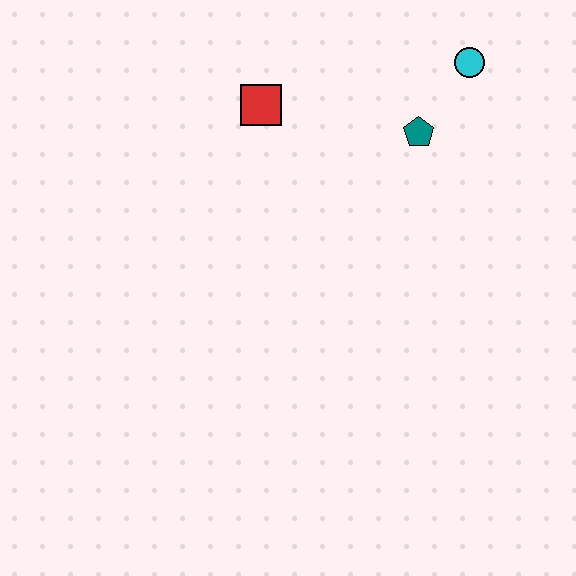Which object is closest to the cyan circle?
The teal pentagon is closest to the cyan circle.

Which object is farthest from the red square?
The cyan circle is farthest from the red square.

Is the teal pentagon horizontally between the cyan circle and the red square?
Yes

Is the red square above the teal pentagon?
Yes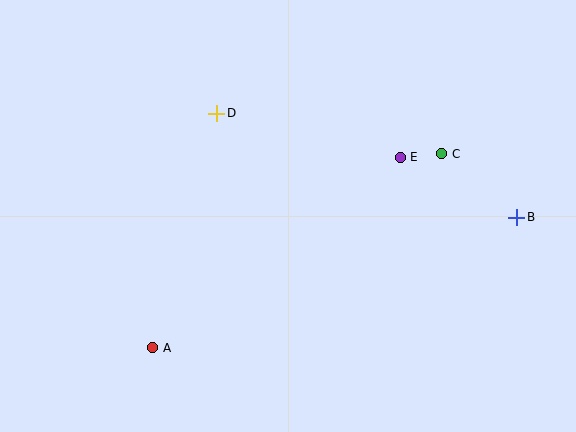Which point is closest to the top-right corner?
Point C is closest to the top-right corner.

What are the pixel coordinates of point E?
Point E is at (400, 157).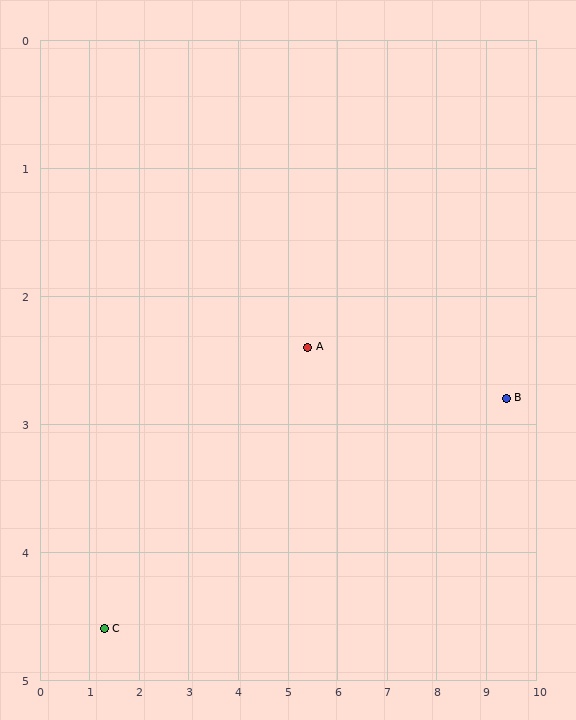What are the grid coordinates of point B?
Point B is at approximately (9.4, 2.8).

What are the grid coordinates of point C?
Point C is at approximately (1.3, 4.6).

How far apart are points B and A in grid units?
Points B and A are about 4.0 grid units apart.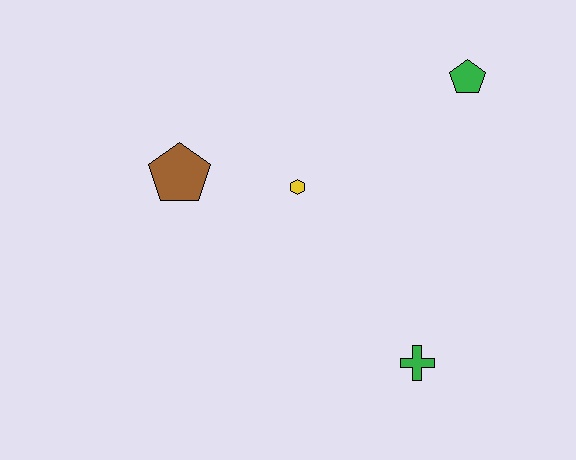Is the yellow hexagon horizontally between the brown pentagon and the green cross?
Yes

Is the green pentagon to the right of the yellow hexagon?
Yes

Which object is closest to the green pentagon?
The yellow hexagon is closest to the green pentagon.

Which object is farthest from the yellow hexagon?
The green cross is farthest from the yellow hexagon.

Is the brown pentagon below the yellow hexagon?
No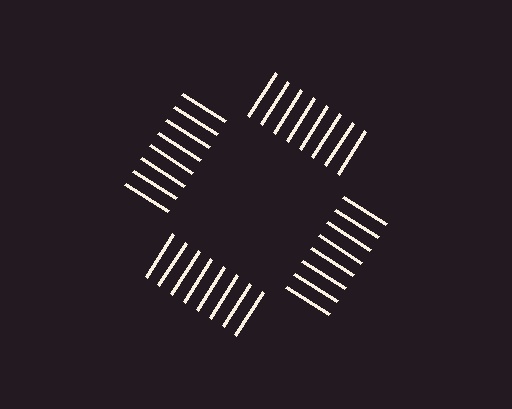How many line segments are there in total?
32 — 8 along each of the 4 edges.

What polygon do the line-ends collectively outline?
An illusory square — the line segments terminate on its edges but no continuous stroke is drawn.